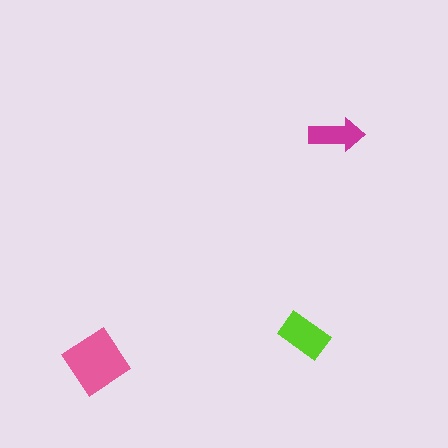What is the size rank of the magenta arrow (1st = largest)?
3rd.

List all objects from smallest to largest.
The magenta arrow, the lime rectangle, the pink diamond.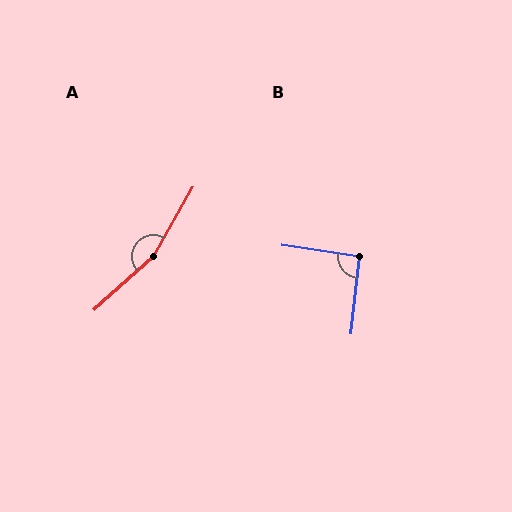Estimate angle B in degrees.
Approximately 92 degrees.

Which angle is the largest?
A, at approximately 162 degrees.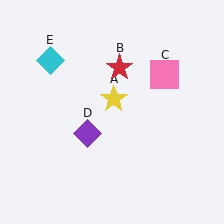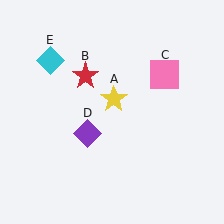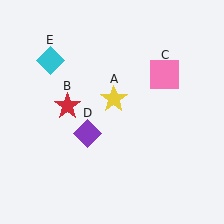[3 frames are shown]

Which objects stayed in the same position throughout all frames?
Yellow star (object A) and pink square (object C) and purple diamond (object D) and cyan diamond (object E) remained stationary.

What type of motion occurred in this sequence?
The red star (object B) rotated counterclockwise around the center of the scene.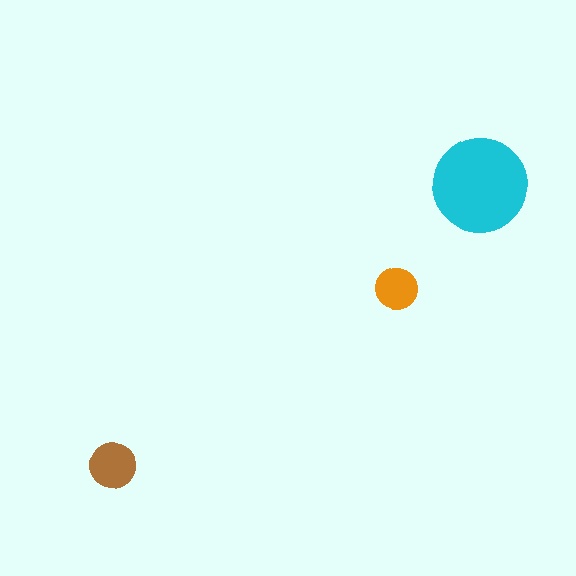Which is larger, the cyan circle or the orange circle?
The cyan one.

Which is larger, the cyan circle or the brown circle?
The cyan one.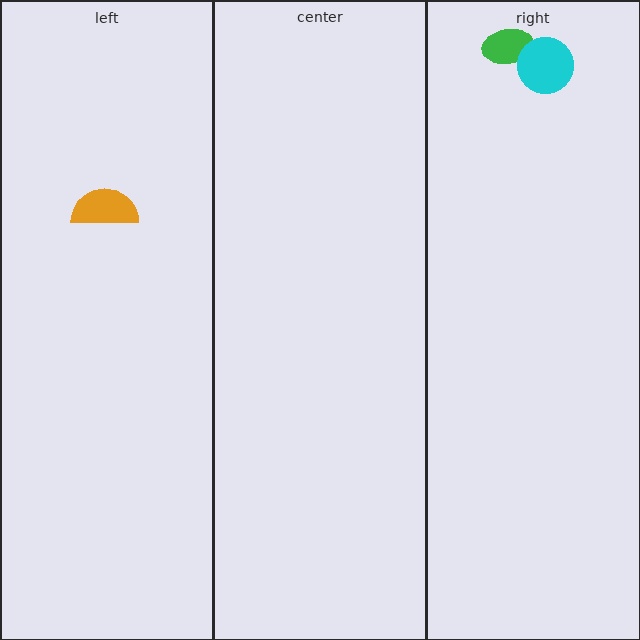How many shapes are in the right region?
2.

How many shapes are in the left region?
1.